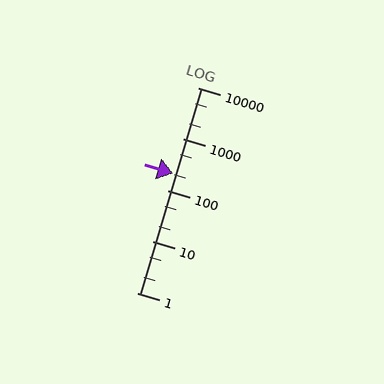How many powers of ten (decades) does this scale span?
The scale spans 4 decades, from 1 to 10000.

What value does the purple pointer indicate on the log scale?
The pointer indicates approximately 210.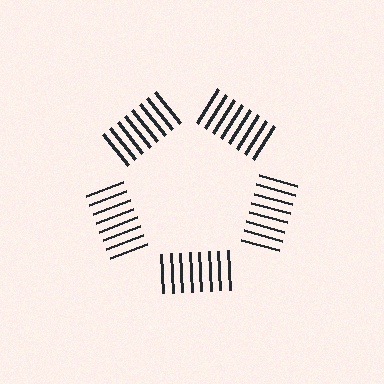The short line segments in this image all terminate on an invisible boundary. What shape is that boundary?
An illusory pentagon — the line segments terminate on its edges but no continuous stroke is drawn.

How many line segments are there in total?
40 — 8 along each of the 5 edges.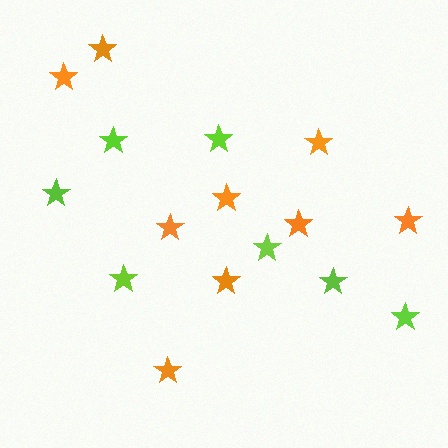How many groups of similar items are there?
There are 2 groups: one group of lime stars (7) and one group of orange stars (9).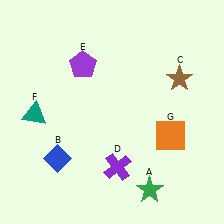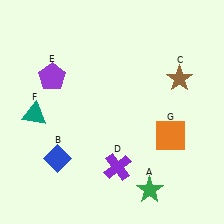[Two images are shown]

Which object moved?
The purple pentagon (E) moved left.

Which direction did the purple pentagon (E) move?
The purple pentagon (E) moved left.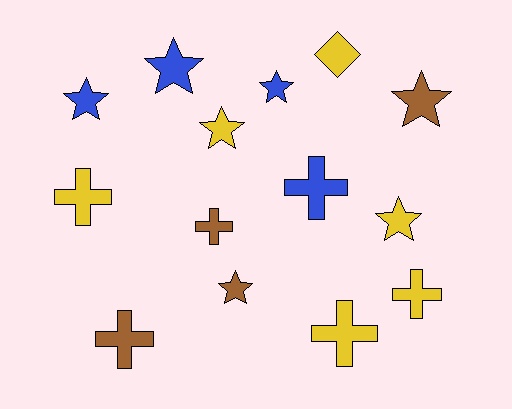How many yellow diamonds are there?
There is 1 yellow diamond.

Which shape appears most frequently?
Star, with 7 objects.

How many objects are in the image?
There are 14 objects.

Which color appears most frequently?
Yellow, with 6 objects.